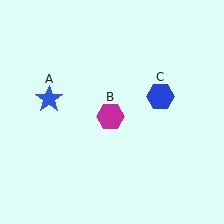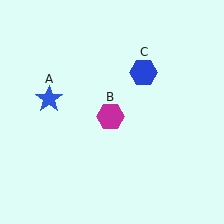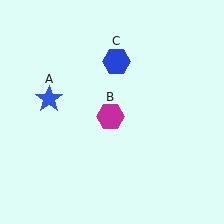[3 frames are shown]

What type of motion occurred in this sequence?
The blue hexagon (object C) rotated counterclockwise around the center of the scene.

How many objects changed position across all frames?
1 object changed position: blue hexagon (object C).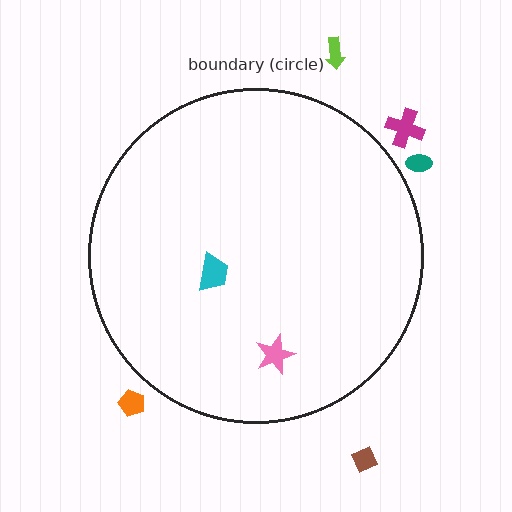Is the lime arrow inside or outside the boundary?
Outside.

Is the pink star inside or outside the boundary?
Inside.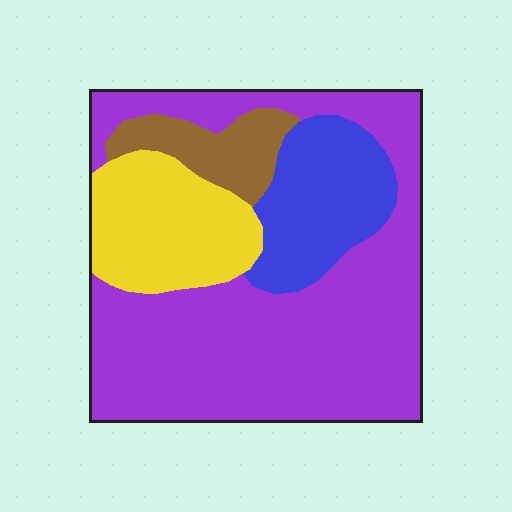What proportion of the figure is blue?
Blue covers roughly 15% of the figure.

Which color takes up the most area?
Purple, at roughly 60%.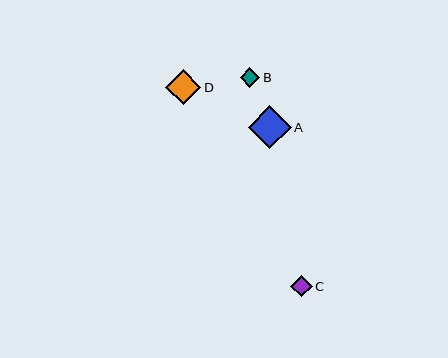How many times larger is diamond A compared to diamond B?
Diamond A is approximately 2.2 times the size of diamond B.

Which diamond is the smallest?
Diamond B is the smallest with a size of approximately 19 pixels.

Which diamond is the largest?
Diamond A is the largest with a size of approximately 43 pixels.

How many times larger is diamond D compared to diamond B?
Diamond D is approximately 1.8 times the size of diamond B.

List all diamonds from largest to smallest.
From largest to smallest: A, D, C, B.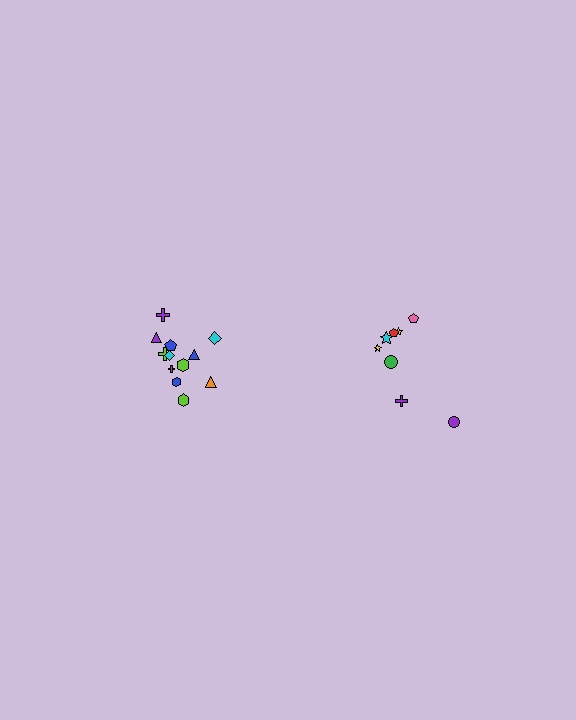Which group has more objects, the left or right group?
The left group.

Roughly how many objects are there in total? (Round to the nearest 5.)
Roughly 20 objects in total.